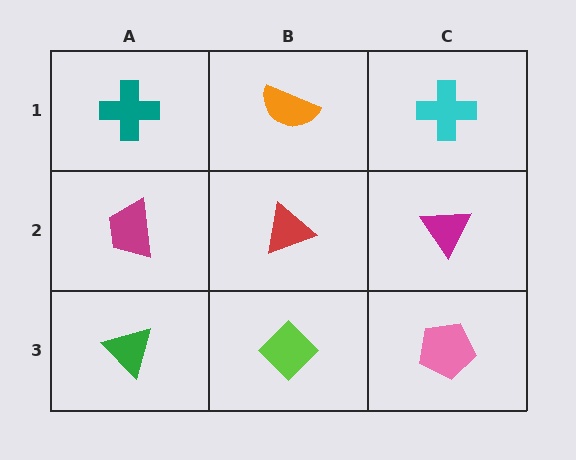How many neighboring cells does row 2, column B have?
4.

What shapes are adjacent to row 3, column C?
A magenta triangle (row 2, column C), a lime diamond (row 3, column B).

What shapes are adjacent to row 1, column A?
A magenta trapezoid (row 2, column A), an orange semicircle (row 1, column B).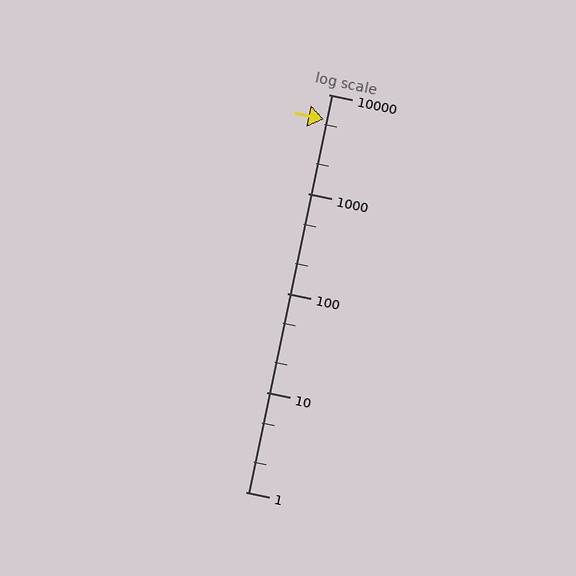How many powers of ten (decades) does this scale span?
The scale spans 4 decades, from 1 to 10000.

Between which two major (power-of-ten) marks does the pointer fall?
The pointer is between 1000 and 10000.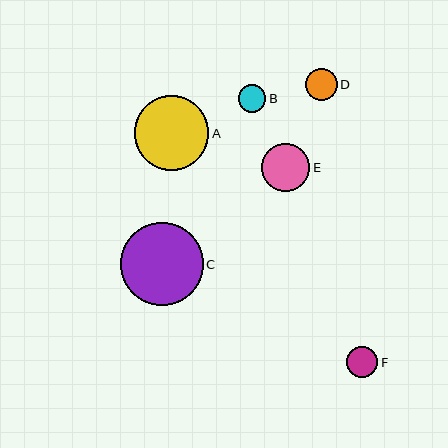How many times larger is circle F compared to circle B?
Circle F is approximately 1.1 times the size of circle B.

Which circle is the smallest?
Circle B is the smallest with a size of approximately 28 pixels.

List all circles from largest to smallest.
From largest to smallest: C, A, E, D, F, B.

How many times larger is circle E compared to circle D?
Circle E is approximately 1.5 times the size of circle D.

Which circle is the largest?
Circle C is the largest with a size of approximately 83 pixels.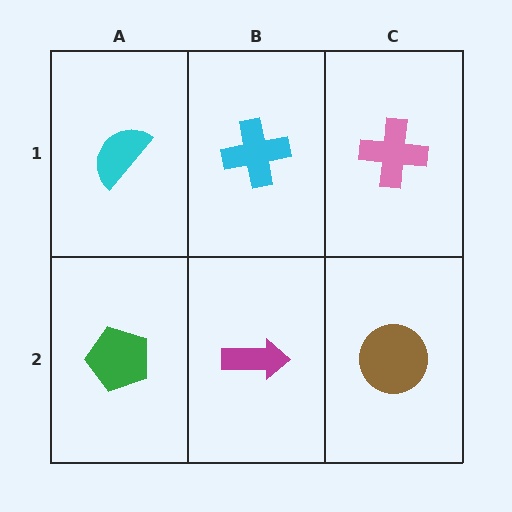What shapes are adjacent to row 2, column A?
A cyan semicircle (row 1, column A), a magenta arrow (row 2, column B).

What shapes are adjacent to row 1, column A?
A green pentagon (row 2, column A), a cyan cross (row 1, column B).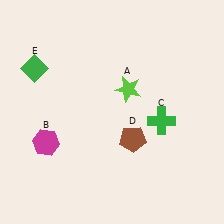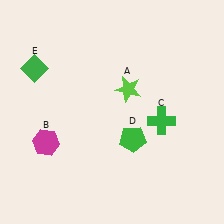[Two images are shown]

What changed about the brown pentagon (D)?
In Image 1, D is brown. In Image 2, it changed to green.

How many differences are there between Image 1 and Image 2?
There is 1 difference between the two images.